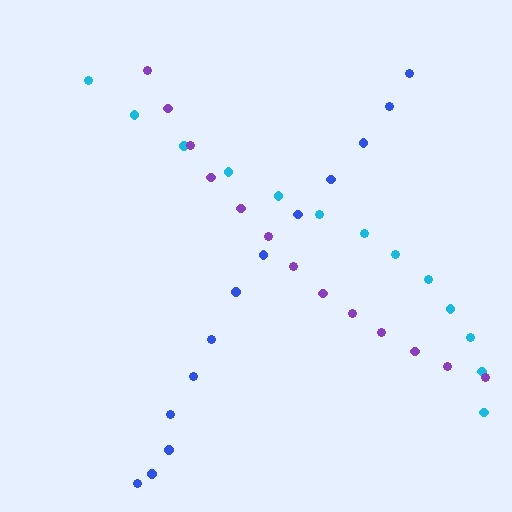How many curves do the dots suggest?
There are 3 distinct paths.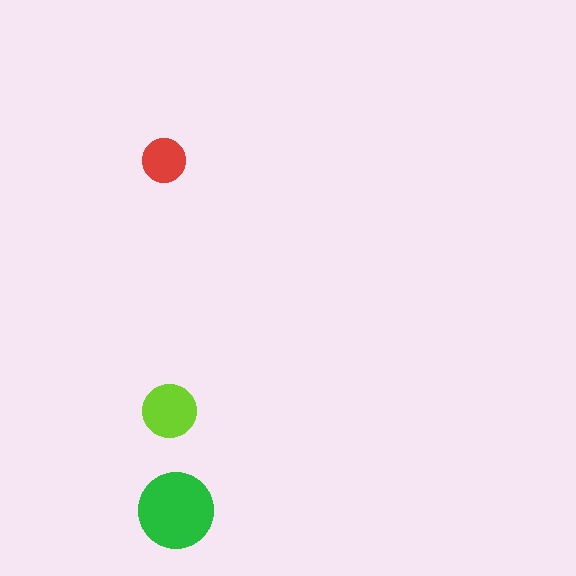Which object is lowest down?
The green circle is bottommost.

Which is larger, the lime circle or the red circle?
The lime one.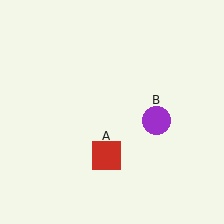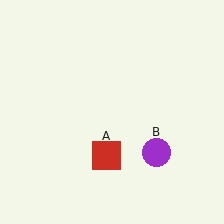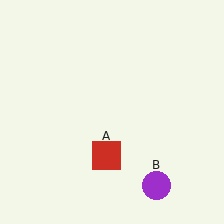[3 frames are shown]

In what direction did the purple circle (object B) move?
The purple circle (object B) moved down.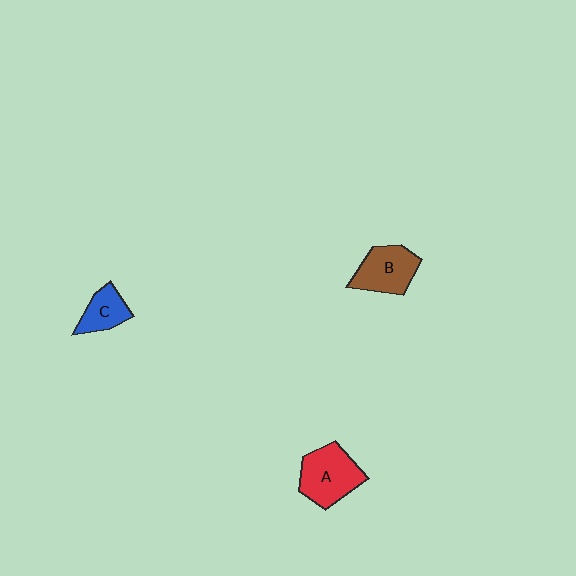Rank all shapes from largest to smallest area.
From largest to smallest: A (red), B (brown), C (blue).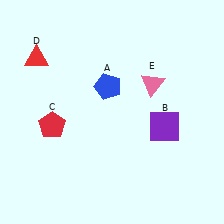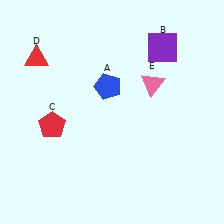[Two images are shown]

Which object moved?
The purple square (B) moved up.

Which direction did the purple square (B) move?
The purple square (B) moved up.